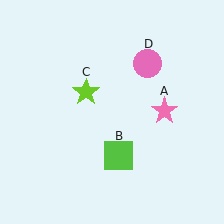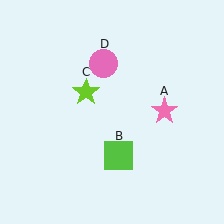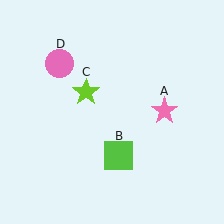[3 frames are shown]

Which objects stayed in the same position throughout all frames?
Pink star (object A) and lime square (object B) and lime star (object C) remained stationary.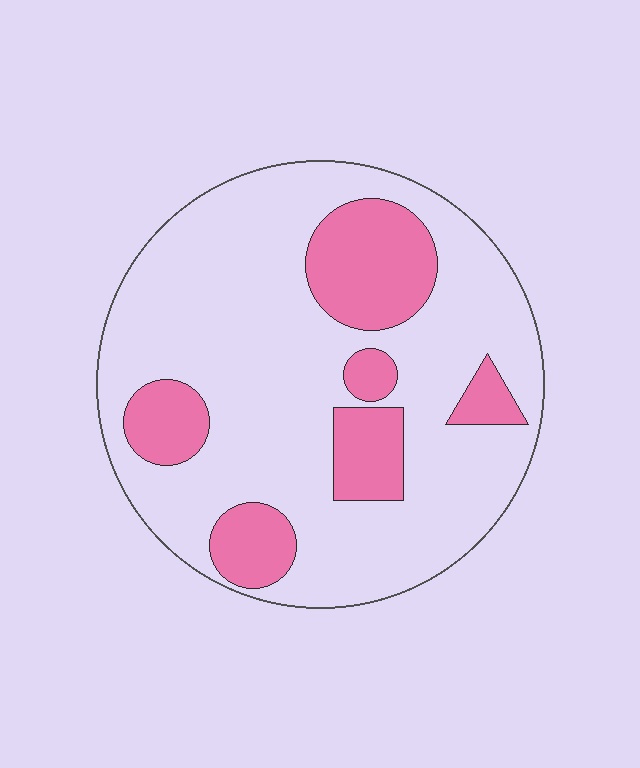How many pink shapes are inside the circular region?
6.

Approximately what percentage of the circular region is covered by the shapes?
Approximately 25%.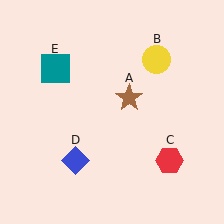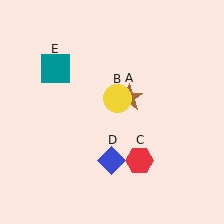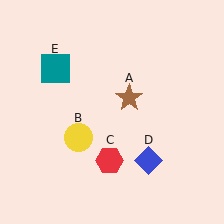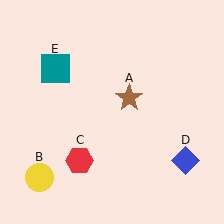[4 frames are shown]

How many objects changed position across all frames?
3 objects changed position: yellow circle (object B), red hexagon (object C), blue diamond (object D).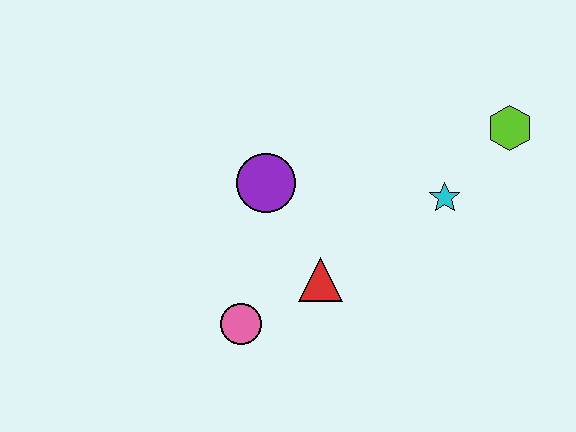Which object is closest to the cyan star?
The lime hexagon is closest to the cyan star.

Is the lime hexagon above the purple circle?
Yes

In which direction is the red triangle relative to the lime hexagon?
The red triangle is to the left of the lime hexagon.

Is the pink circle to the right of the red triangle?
No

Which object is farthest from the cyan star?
The pink circle is farthest from the cyan star.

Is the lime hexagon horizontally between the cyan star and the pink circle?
No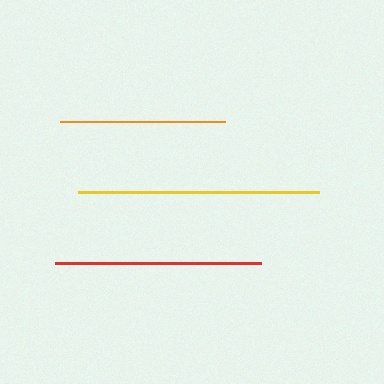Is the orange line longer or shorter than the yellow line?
The yellow line is longer than the orange line.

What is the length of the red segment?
The red segment is approximately 206 pixels long.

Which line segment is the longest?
The yellow line is the longest at approximately 241 pixels.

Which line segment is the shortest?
The orange line is the shortest at approximately 165 pixels.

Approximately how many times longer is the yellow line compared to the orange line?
The yellow line is approximately 1.5 times the length of the orange line.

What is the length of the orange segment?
The orange segment is approximately 165 pixels long.